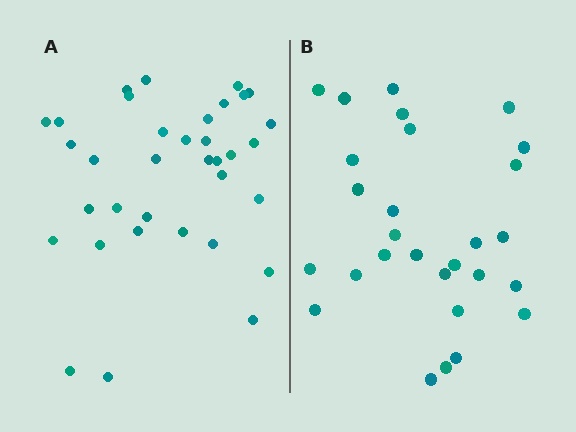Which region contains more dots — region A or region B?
Region A (the left region) has more dots.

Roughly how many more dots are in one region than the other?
Region A has roughly 8 or so more dots than region B.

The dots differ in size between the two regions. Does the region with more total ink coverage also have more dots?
No. Region B has more total ink coverage because its dots are larger, but region A actually contains more individual dots. Total area can be misleading — the number of items is what matters here.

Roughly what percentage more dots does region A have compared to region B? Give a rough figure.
About 25% more.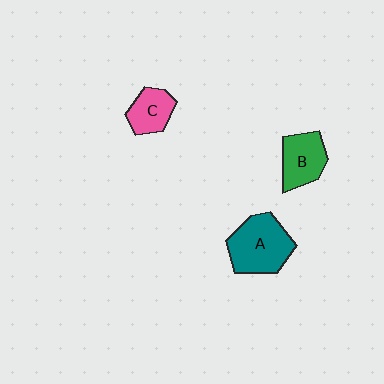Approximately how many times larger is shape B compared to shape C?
Approximately 1.3 times.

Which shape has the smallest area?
Shape C (pink).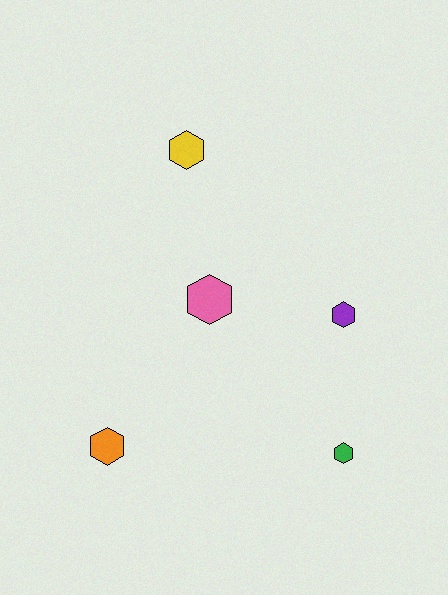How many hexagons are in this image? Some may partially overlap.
There are 5 hexagons.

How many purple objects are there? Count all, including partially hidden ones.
There is 1 purple object.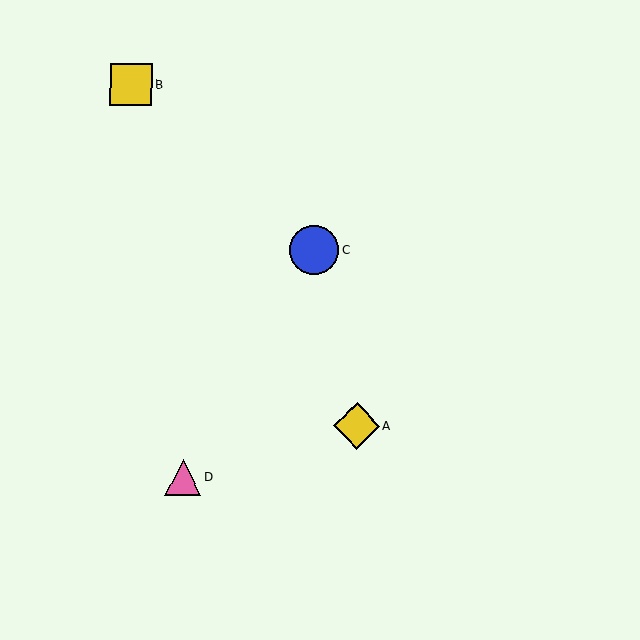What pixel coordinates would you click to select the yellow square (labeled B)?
Click at (131, 84) to select the yellow square B.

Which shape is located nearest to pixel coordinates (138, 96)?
The yellow square (labeled B) at (131, 84) is nearest to that location.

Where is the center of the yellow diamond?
The center of the yellow diamond is at (357, 426).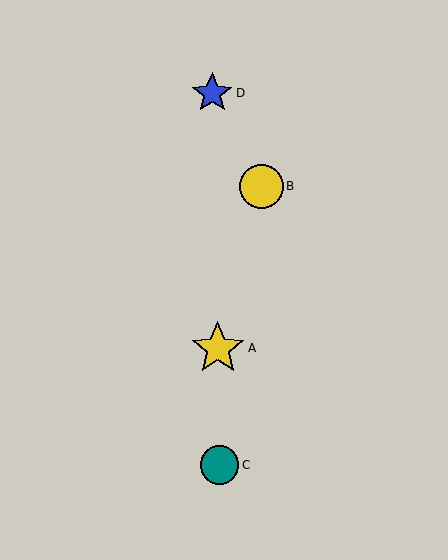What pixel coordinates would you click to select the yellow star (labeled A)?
Click at (218, 348) to select the yellow star A.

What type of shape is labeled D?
Shape D is a blue star.